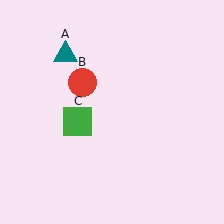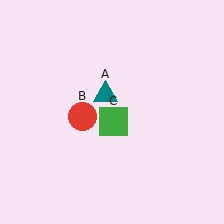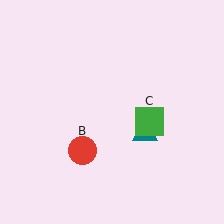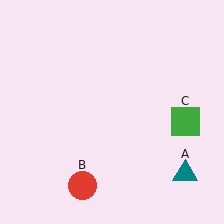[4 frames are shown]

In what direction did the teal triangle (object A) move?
The teal triangle (object A) moved down and to the right.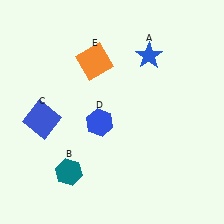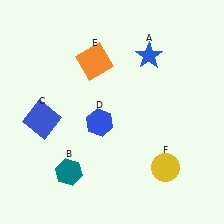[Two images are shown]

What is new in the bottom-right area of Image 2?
A yellow circle (F) was added in the bottom-right area of Image 2.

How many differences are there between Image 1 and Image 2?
There is 1 difference between the two images.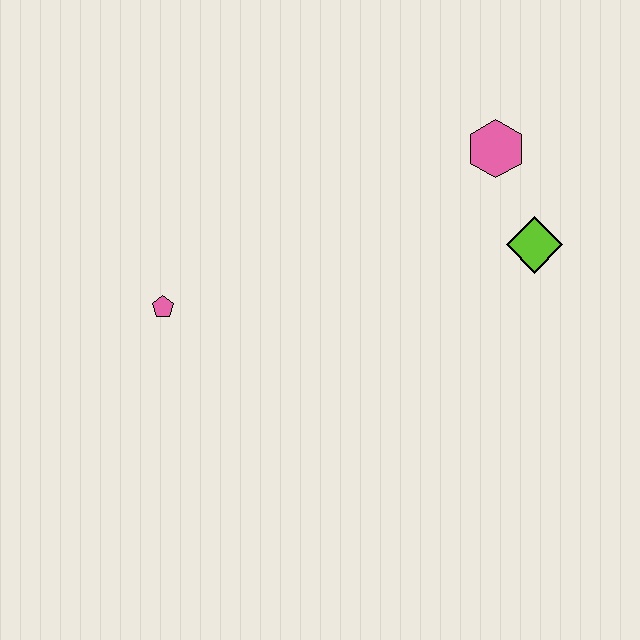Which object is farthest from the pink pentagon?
The lime diamond is farthest from the pink pentagon.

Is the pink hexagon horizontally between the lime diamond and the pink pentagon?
Yes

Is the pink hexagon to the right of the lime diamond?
No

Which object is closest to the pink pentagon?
The pink hexagon is closest to the pink pentagon.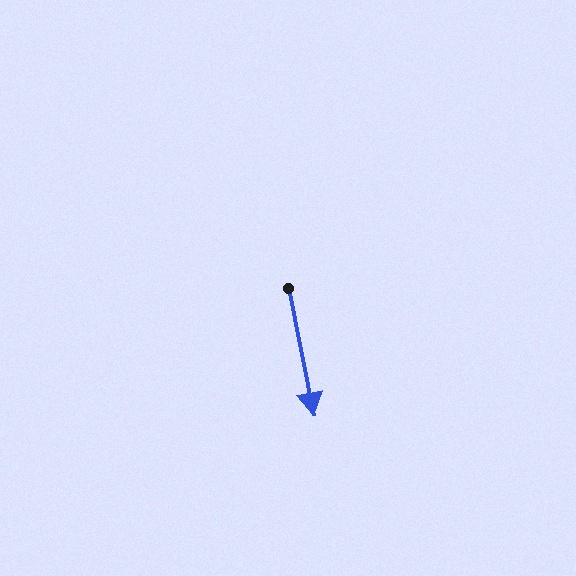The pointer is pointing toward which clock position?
Roughly 6 o'clock.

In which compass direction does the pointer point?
South.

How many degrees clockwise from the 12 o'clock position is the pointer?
Approximately 169 degrees.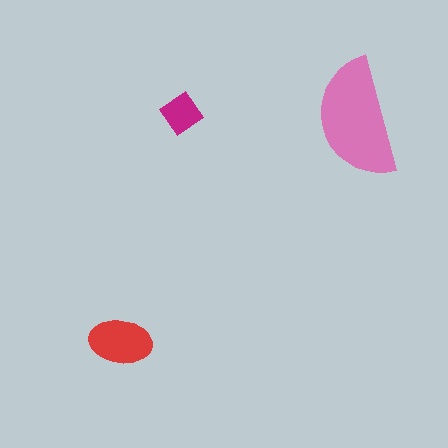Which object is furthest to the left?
The red ellipse is leftmost.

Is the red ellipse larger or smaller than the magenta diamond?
Larger.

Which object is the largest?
The pink semicircle.